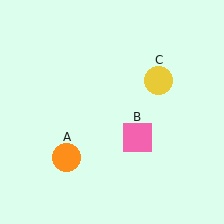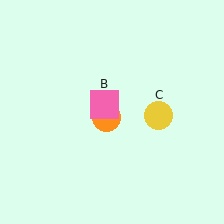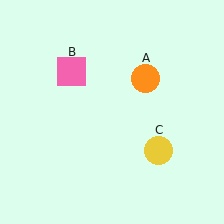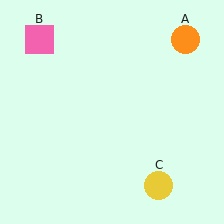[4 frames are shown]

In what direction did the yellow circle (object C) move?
The yellow circle (object C) moved down.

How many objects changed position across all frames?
3 objects changed position: orange circle (object A), pink square (object B), yellow circle (object C).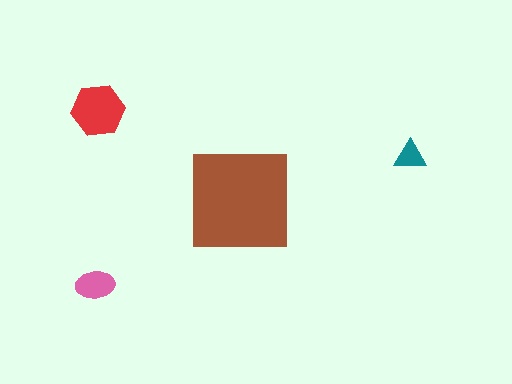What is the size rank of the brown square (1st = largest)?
1st.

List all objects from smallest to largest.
The teal triangle, the pink ellipse, the red hexagon, the brown square.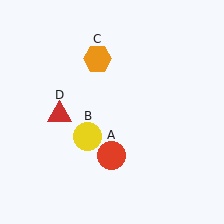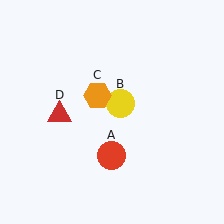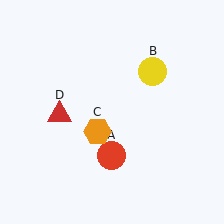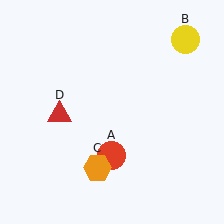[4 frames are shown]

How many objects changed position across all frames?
2 objects changed position: yellow circle (object B), orange hexagon (object C).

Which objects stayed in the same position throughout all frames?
Red circle (object A) and red triangle (object D) remained stationary.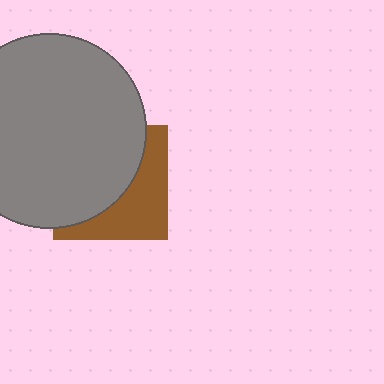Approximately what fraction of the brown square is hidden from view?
Roughly 59% of the brown square is hidden behind the gray circle.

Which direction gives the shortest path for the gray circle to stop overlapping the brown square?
Moving toward the upper-left gives the shortest separation.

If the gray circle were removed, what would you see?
You would see the complete brown square.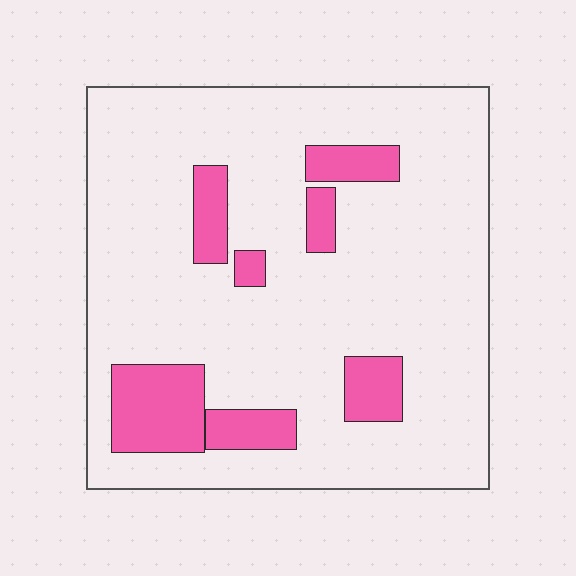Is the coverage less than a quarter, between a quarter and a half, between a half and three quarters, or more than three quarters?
Less than a quarter.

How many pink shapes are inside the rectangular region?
7.